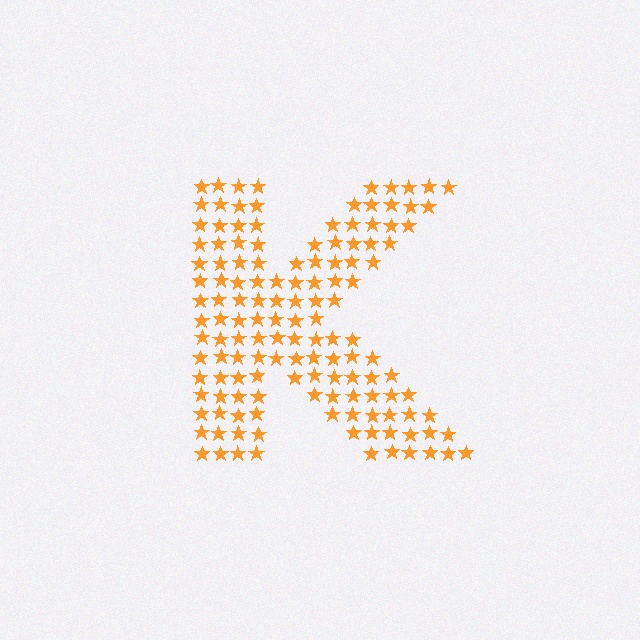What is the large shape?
The large shape is the letter K.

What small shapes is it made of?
It is made of small stars.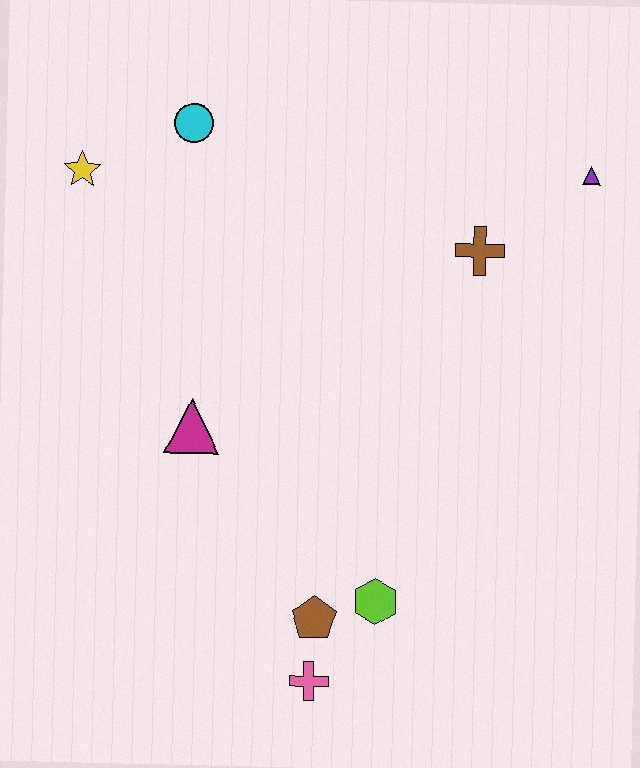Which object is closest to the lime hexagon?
The brown pentagon is closest to the lime hexagon.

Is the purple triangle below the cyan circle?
Yes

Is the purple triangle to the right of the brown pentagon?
Yes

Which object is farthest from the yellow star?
The pink cross is farthest from the yellow star.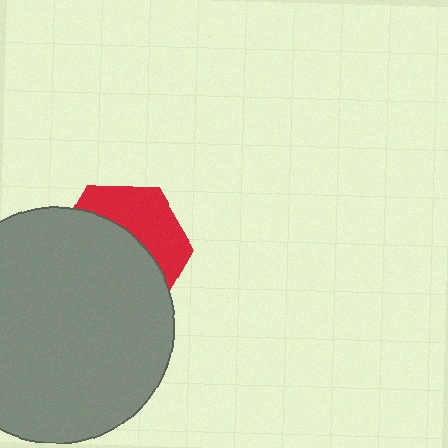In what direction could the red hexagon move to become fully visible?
The red hexagon could move up. That would shift it out from behind the gray circle entirely.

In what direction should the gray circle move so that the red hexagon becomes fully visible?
The gray circle should move down. That is the shortest direction to clear the overlap and leave the red hexagon fully visible.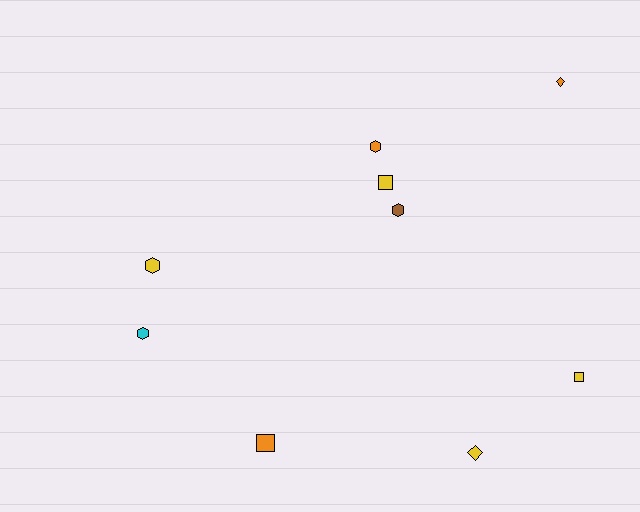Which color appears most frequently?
Yellow, with 4 objects.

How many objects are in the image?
There are 9 objects.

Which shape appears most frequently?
Hexagon, with 4 objects.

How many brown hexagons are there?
There is 1 brown hexagon.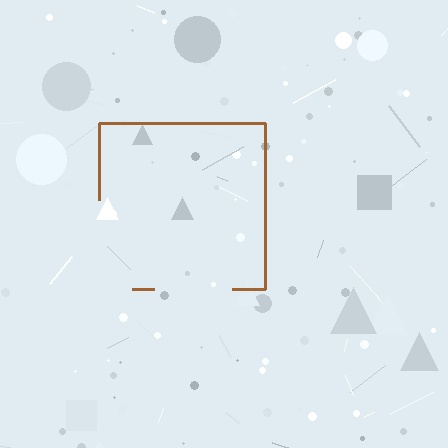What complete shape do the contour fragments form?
The contour fragments form a square.